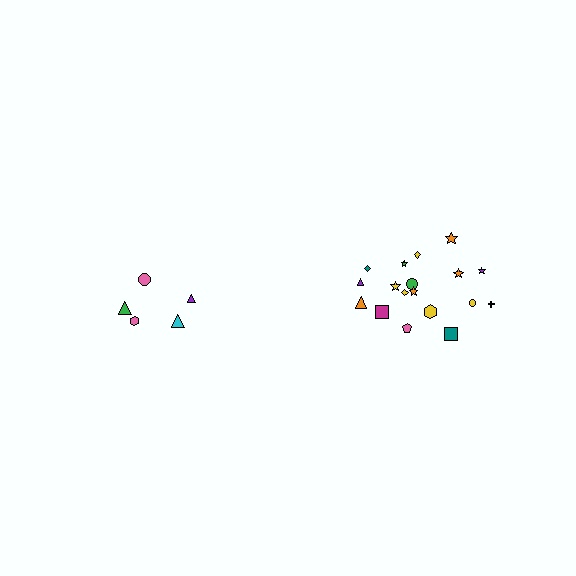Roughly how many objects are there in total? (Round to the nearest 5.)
Roughly 25 objects in total.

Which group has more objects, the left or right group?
The right group.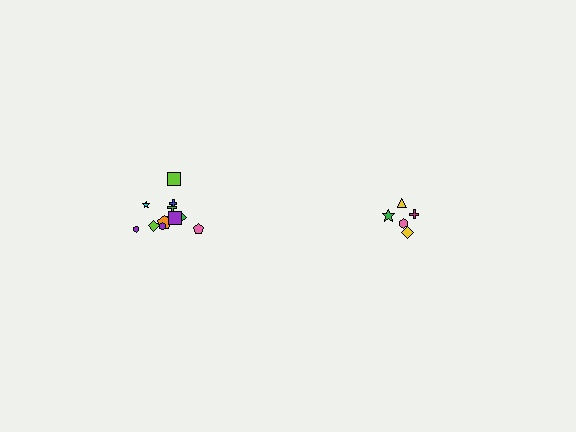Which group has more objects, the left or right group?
The left group.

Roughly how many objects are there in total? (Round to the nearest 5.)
Roughly 15 objects in total.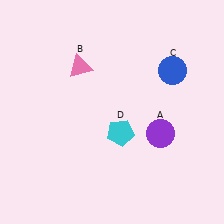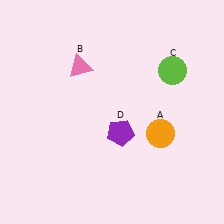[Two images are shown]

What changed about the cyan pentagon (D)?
In Image 1, D is cyan. In Image 2, it changed to purple.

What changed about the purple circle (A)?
In Image 1, A is purple. In Image 2, it changed to orange.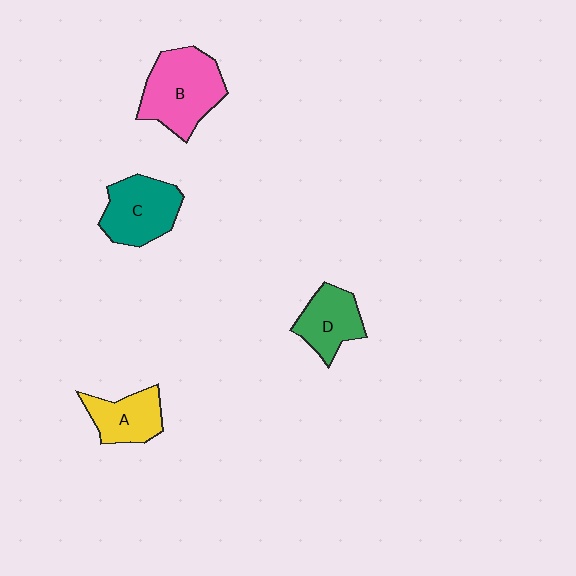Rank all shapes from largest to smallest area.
From largest to smallest: B (pink), C (teal), D (green), A (yellow).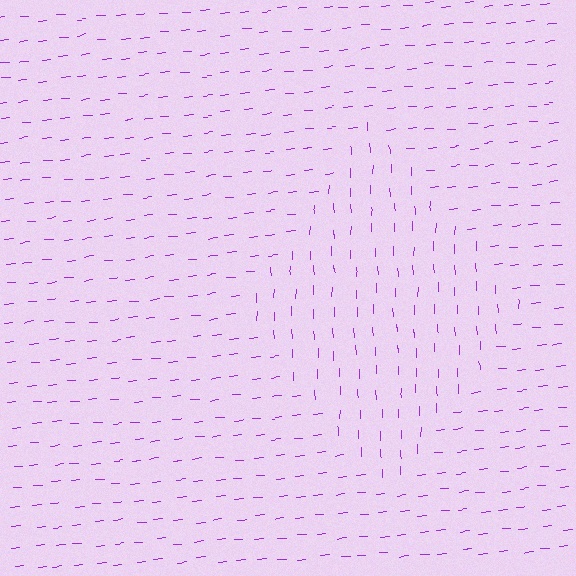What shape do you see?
I see a diamond.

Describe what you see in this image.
The image is filled with small purple line segments. A diamond region in the image has lines oriented differently from the surrounding lines, creating a visible texture boundary.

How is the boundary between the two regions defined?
The boundary is defined purely by a change in line orientation (approximately 85 degrees difference). All lines are the same color and thickness.